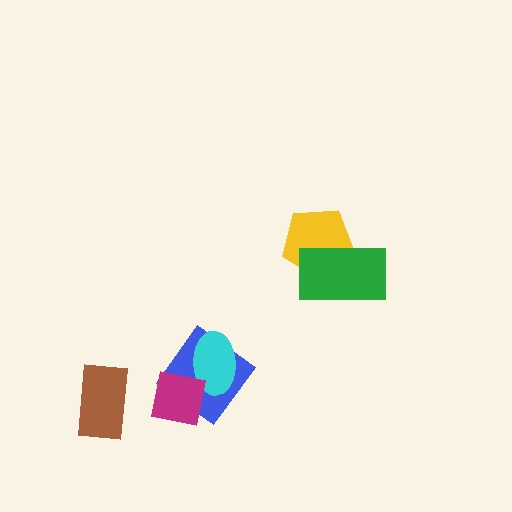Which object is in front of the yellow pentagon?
The green rectangle is in front of the yellow pentagon.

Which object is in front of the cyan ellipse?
The magenta square is in front of the cyan ellipse.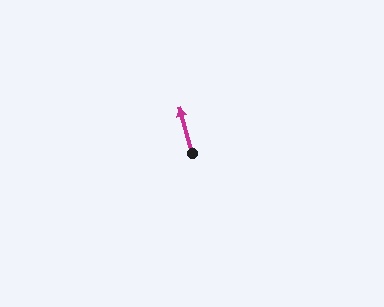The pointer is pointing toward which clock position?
Roughly 11 o'clock.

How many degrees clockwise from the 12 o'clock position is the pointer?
Approximately 344 degrees.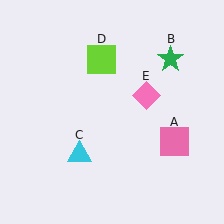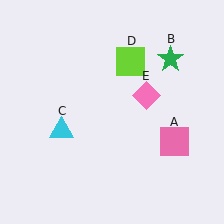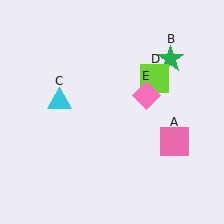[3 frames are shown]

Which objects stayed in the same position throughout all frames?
Pink square (object A) and green star (object B) and pink diamond (object E) remained stationary.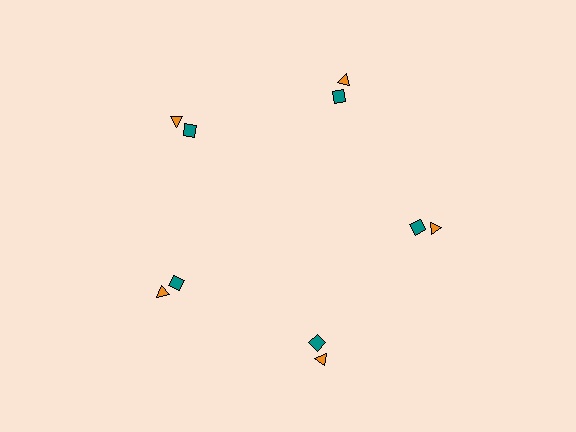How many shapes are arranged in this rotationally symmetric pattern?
There are 10 shapes, arranged in 5 groups of 2.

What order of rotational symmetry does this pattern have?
This pattern has 5-fold rotational symmetry.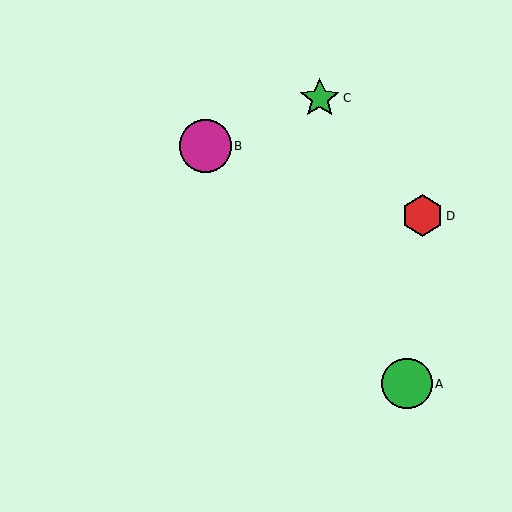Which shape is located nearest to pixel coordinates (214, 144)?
The magenta circle (labeled B) at (205, 146) is nearest to that location.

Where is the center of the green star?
The center of the green star is at (320, 98).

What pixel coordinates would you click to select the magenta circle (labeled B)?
Click at (205, 146) to select the magenta circle B.